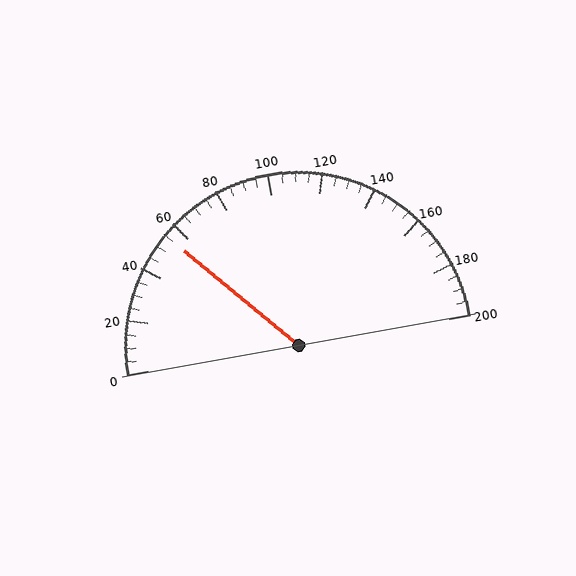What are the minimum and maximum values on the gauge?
The gauge ranges from 0 to 200.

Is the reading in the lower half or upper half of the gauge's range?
The reading is in the lower half of the range (0 to 200).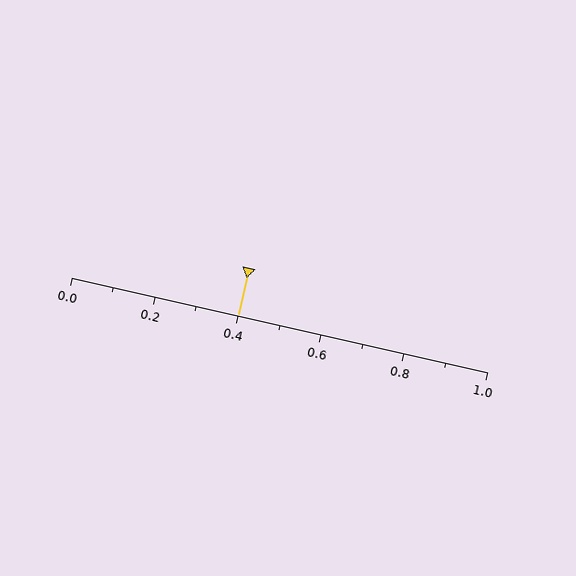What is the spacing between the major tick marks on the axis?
The major ticks are spaced 0.2 apart.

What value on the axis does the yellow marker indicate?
The marker indicates approximately 0.4.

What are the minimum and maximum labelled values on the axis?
The axis runs from 0.0 to 1.0.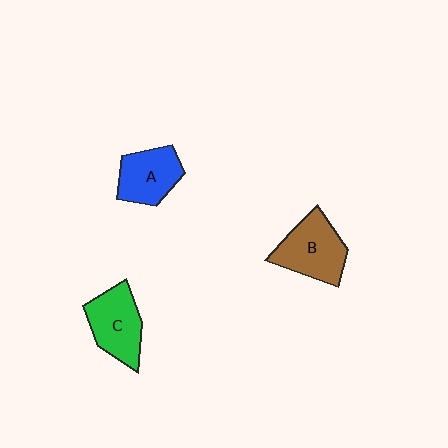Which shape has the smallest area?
Shape A (blue).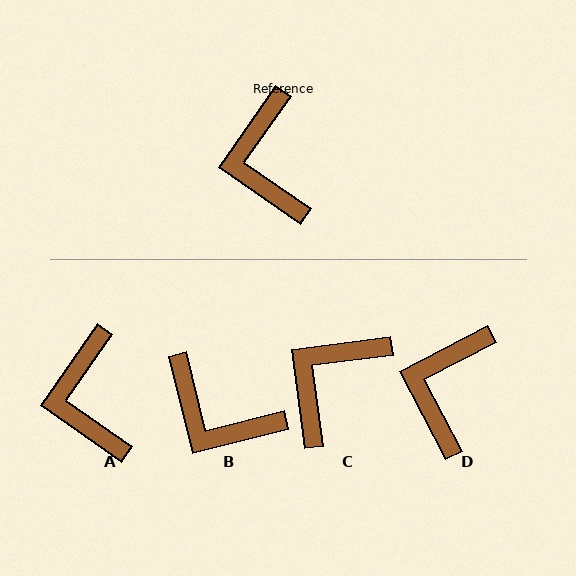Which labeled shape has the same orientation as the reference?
A.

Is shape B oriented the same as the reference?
No, it is off by about 49 degrees.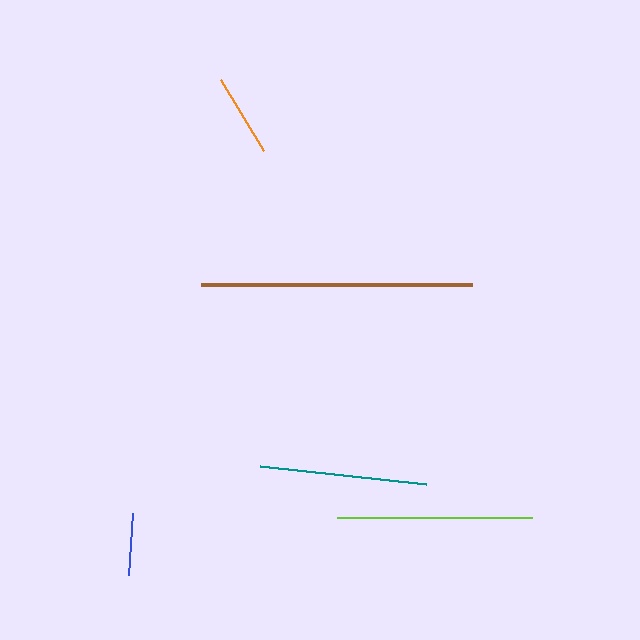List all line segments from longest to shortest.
From longest to shortest: brown, lime, teal, orange, blue.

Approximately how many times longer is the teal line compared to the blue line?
The teal line is approximately 2.7 times the length of the blue line.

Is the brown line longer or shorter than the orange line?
The brown line is longer than the orange line.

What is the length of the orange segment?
The orange segment is approximately 82 pixels long.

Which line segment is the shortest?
The blue line is the shortest at approximately 62 pixels.